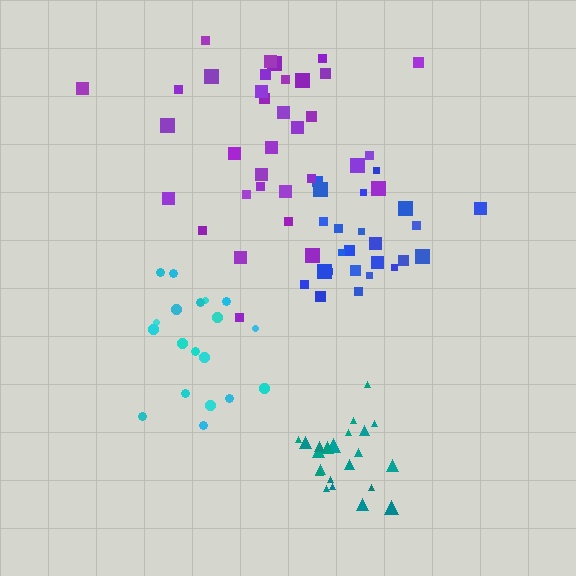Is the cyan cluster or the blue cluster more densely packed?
Blue.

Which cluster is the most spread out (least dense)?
Purple.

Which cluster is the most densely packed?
Teal.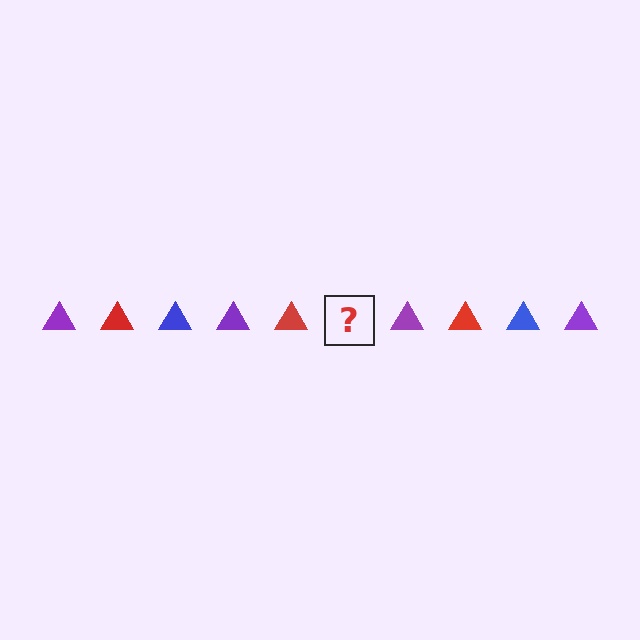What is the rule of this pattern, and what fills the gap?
The rule is that the pattern cycles through purple, red, blue triangles. The gap should be filled with a blue triangle.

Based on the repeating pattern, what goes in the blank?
The blank should be a blue triangle.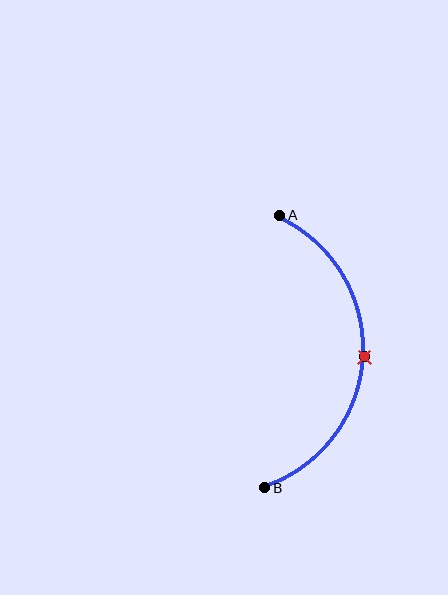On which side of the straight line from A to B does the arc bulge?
The arc bulges to the right of the straight line connecting A and B.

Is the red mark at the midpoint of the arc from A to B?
Yes. The red mark lies on the arc at equal arc-length from both A and B — it is the arc midpoint.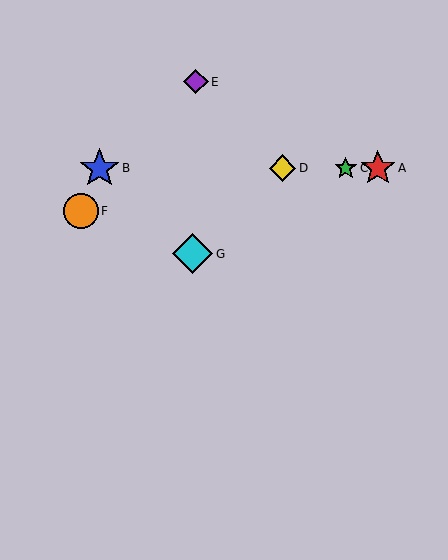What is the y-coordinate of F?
Object F is at y≈211.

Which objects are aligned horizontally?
Objects A, B, C, D are aligned horizontally.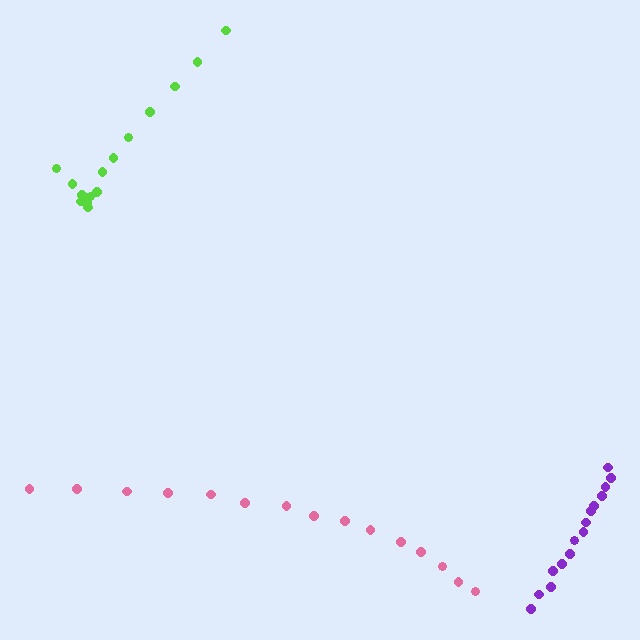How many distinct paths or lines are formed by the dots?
There are 3 distinct paths.